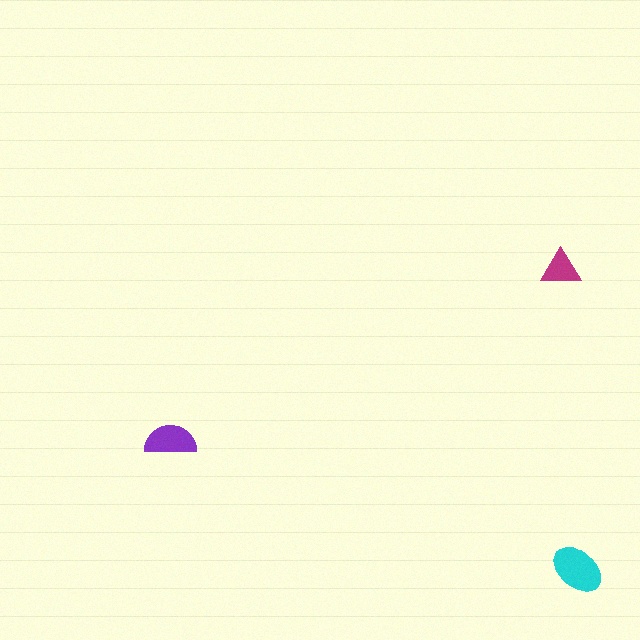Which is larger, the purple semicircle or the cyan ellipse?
The cyan ellipse.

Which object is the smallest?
The magenta triangle.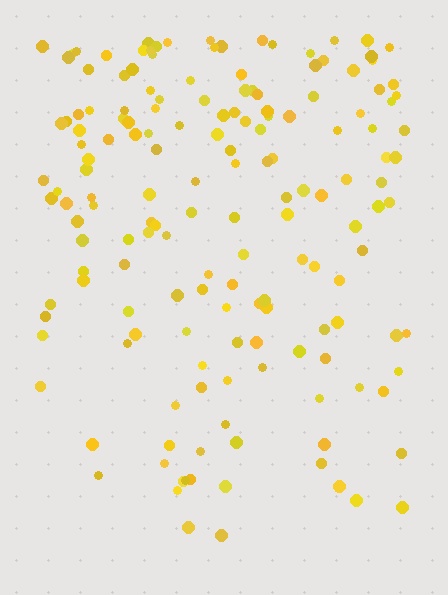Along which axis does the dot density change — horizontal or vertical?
Vertical.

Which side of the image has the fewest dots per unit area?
The bottom.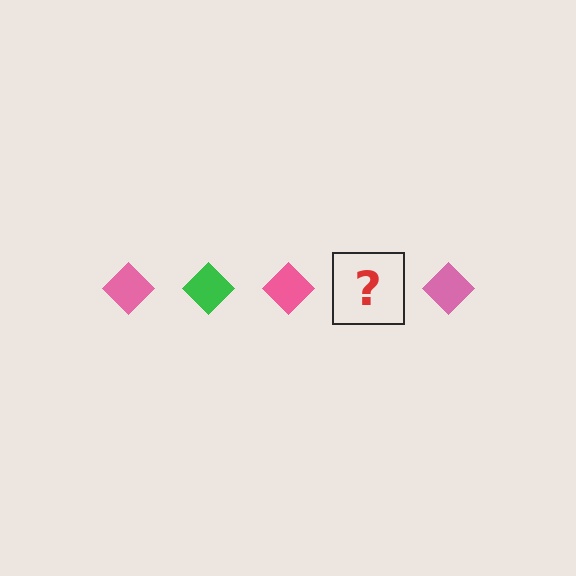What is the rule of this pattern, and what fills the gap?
The rule is that the pattern cycles through pink, green diamonds. The gap should be filled with a green diamond.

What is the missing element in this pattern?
The missing element is a green diamond.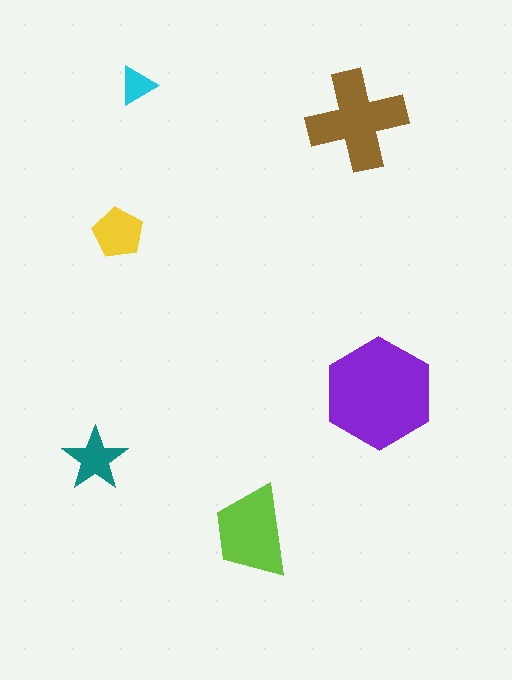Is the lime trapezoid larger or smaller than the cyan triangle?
Larger.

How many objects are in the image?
There are 6 objects in the image.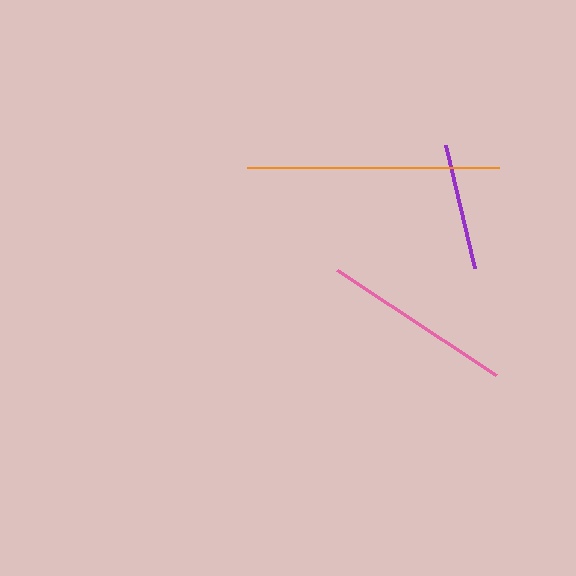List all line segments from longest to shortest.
From longest to shortest: orange, pink, purple.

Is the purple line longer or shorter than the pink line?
The pink line is longer than the purple line.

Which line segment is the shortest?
The purple line is the shortest at approximately 126 pixels.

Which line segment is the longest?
The orange line is the longest at approximately 251 pixels.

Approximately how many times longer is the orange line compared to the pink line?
The orange line is approximately 1.3 times the length of the pink line.